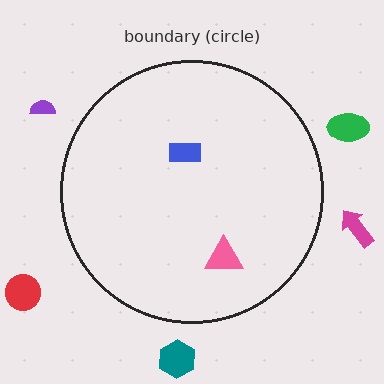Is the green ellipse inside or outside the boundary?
Outside.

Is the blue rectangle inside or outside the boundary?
Inside.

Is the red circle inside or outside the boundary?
Outside.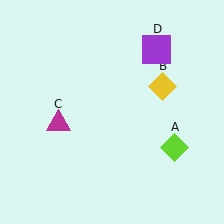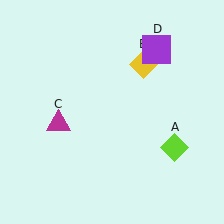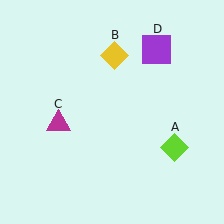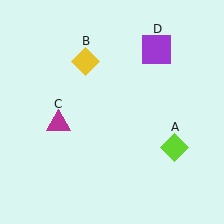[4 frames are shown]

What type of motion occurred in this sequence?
The yellow diamond (object B) rotated counterclockwise around the center of the scene.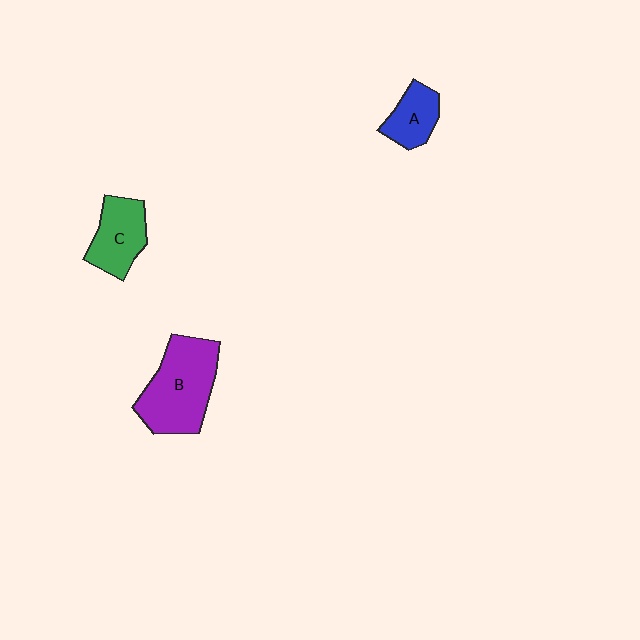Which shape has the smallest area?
Shape A (blue).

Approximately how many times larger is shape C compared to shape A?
Approximately 1.4 times.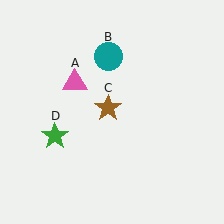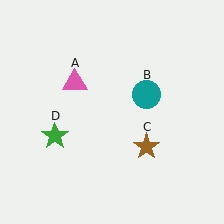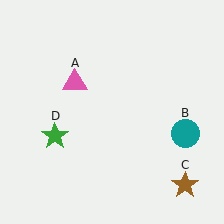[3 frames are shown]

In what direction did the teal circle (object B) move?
The teal circle (object B) moved down and to the right.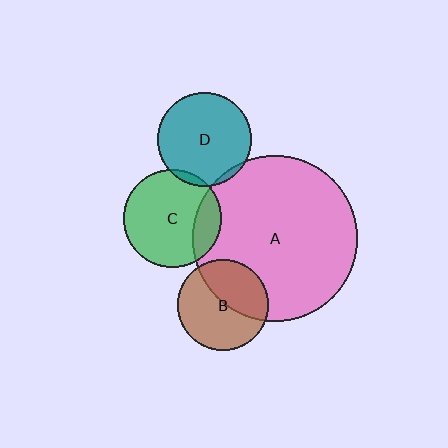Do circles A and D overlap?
Yes.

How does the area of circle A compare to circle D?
Approximately 3.1 times.